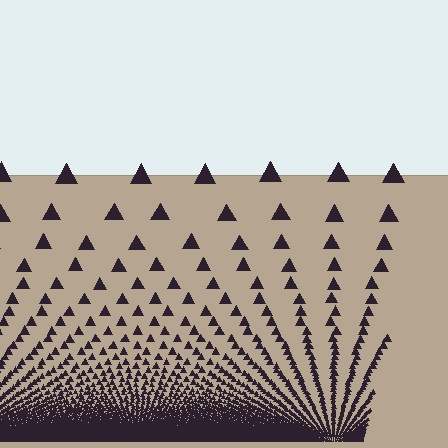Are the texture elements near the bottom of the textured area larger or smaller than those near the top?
Smaller. The gradient is inverted — elements near the bottom are smaller and denser.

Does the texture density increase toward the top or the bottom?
Density increases toward the bottom.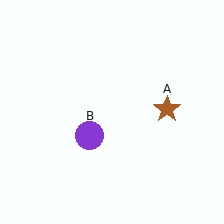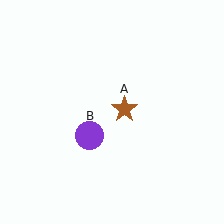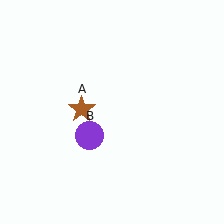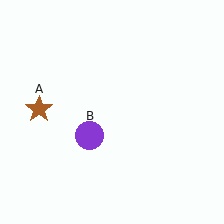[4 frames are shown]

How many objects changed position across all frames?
1 object changed position: brown star (object A).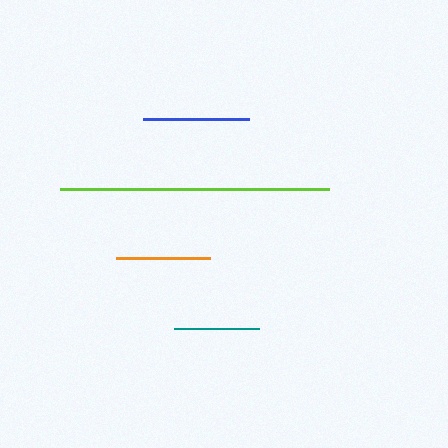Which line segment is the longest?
The lime line is the longest at approximately 269 pixels.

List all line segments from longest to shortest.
From longest to shortest: lime, blue, orange, teal.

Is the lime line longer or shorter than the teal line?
The lime line is longer than the teal line.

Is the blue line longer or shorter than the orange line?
The blue line is longer than the orange line.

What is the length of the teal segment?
The teal segment is approximately 85 pixels long.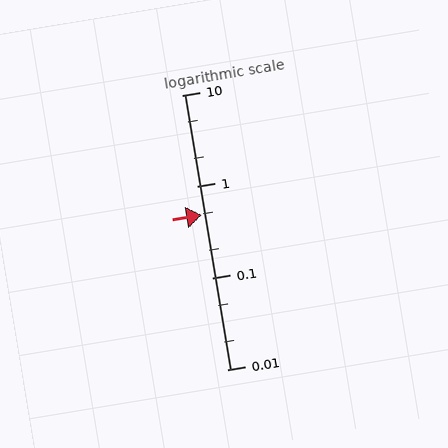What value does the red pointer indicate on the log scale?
The pointer indicates approximately 0.49.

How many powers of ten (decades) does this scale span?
The scale spans 3 decades, from 0.01 to 10.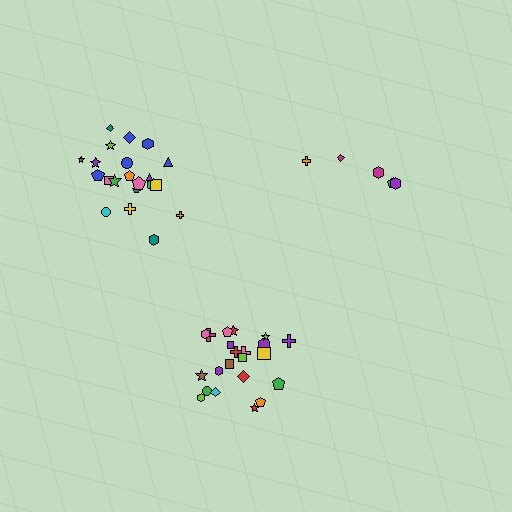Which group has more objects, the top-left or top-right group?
The top-left group.